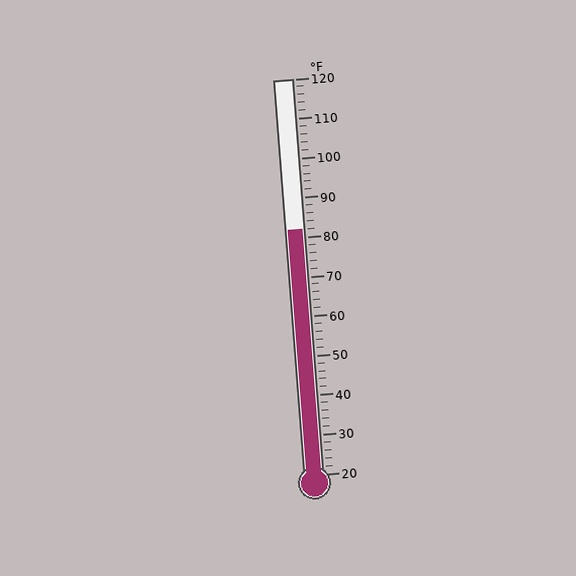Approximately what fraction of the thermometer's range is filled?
The thermometer is filled to approximately 60% of its range.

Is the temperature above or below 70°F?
The temperature is above 70°F.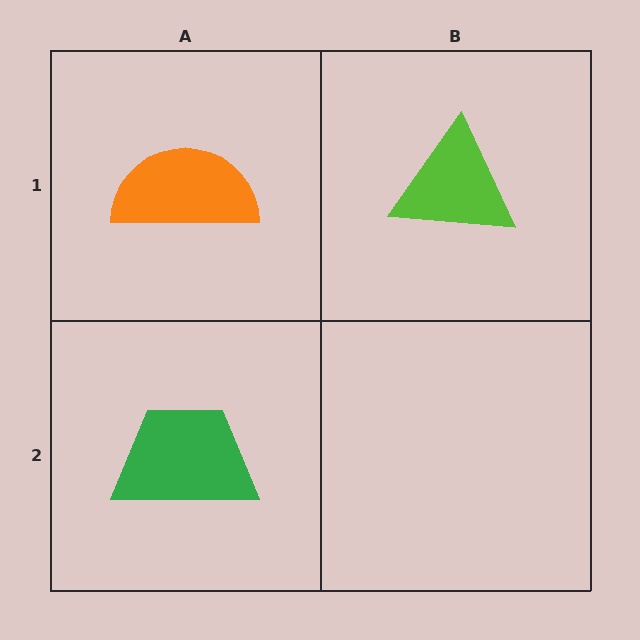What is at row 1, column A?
An orange semicircle.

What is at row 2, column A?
A green trapezoid.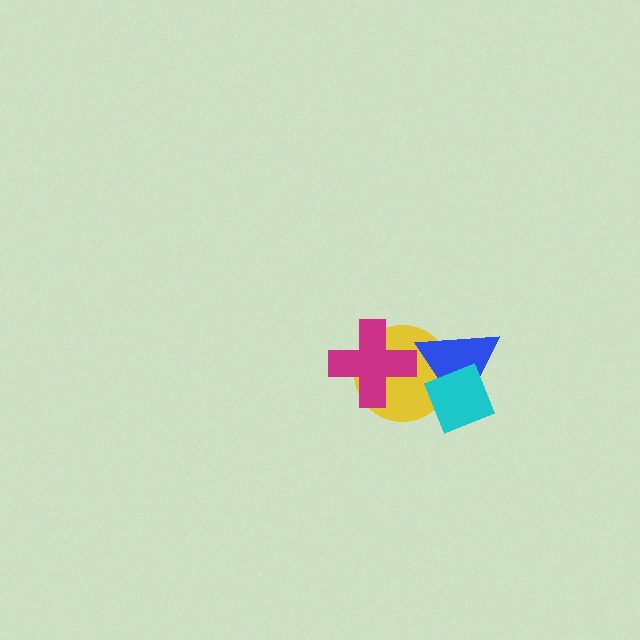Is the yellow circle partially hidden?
Yes, it is partially covered by another shape.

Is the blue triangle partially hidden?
Yes, it is partially covered by another shape.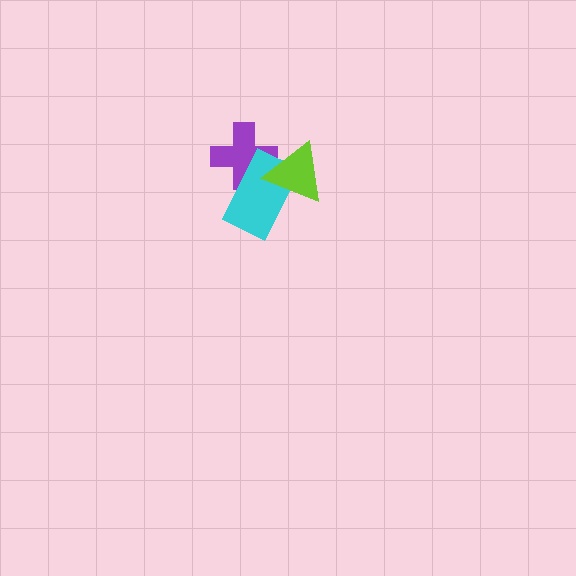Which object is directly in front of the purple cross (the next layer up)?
The cyan rectangle is directly in front of the purple cross.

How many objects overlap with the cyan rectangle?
2 objects overlap with the cyan rectangle.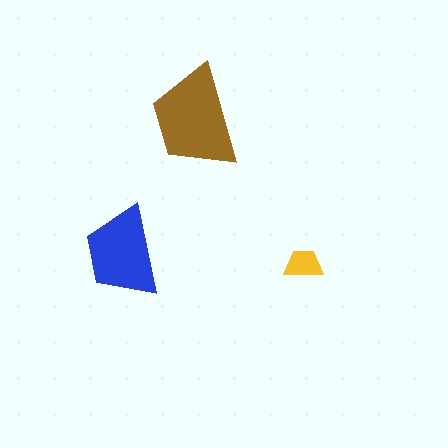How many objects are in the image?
There are 3 objects in the image.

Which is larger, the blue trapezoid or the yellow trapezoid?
The blue one.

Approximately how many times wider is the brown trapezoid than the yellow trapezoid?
About 2.5 times wider.